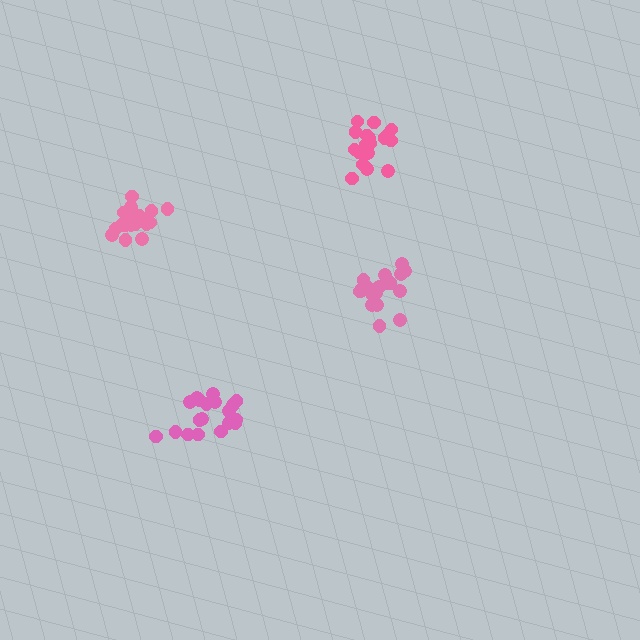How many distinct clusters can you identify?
There are 4 distinct clusters.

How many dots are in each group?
Group 1: 20 dots, Group 2: 19 dots, Group 3: 20 dots, Group 4: 20 dots (79 total).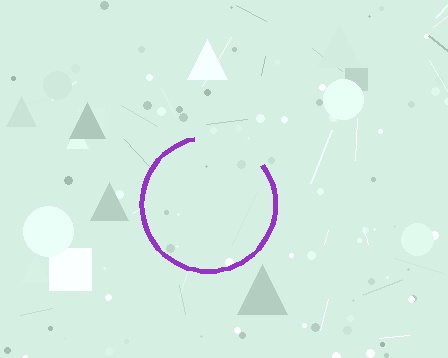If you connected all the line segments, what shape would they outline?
They would outline a circle.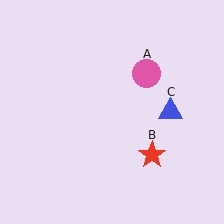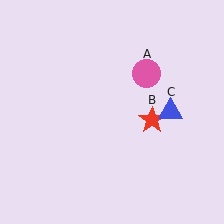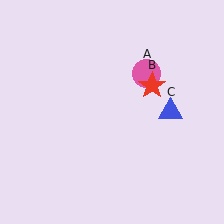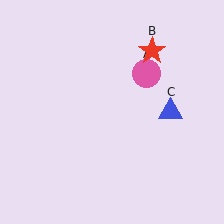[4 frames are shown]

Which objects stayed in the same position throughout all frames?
Pink circle (object A) and blue triangle (object C) remained stationary.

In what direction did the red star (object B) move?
The red star (object B) moved up.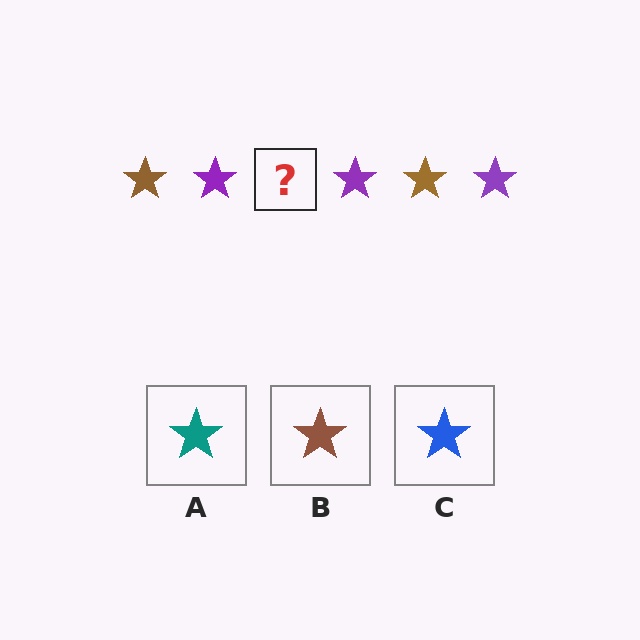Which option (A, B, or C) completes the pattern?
B.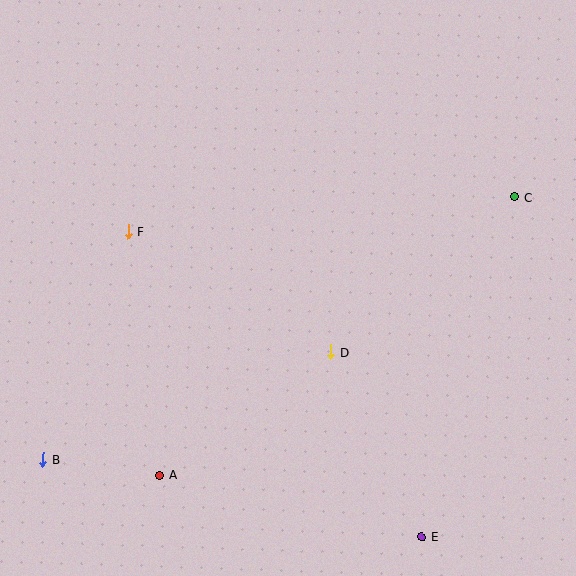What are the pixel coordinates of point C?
Point C is at (515, 197).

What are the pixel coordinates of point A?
Point A is at (160, 475).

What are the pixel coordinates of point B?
Point B is at (43, 459).